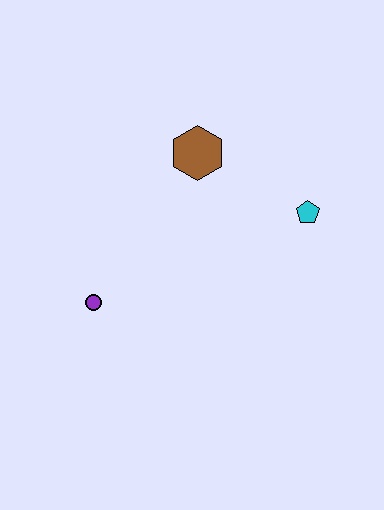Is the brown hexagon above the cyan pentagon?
Yes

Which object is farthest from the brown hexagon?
The purple circle is farthest from the brown hexagon.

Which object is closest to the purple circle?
The brown hexagon is closest to the purple circle.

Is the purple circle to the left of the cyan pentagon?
Yes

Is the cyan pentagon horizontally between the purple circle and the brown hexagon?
No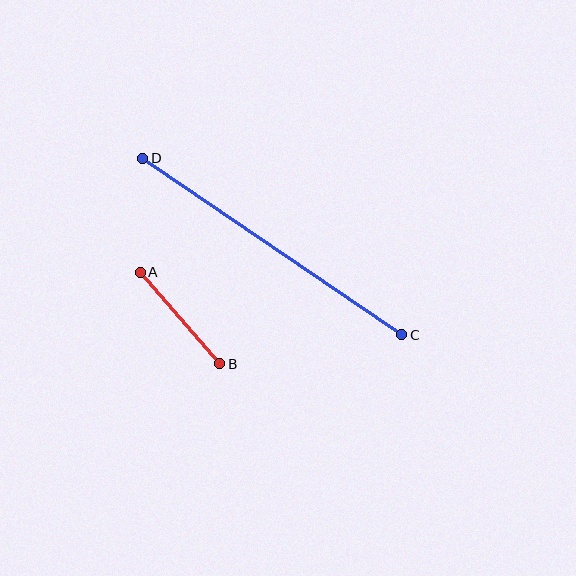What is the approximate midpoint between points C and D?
The midpoint is at approximately (272, 247) pixels.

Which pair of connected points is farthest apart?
Points C and D are farthest apart.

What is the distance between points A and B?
The distance is approximately 121 pixels.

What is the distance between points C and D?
The distance is approximately 314 pixels.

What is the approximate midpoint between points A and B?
The midpoint is at approximately (180, 318) pixels.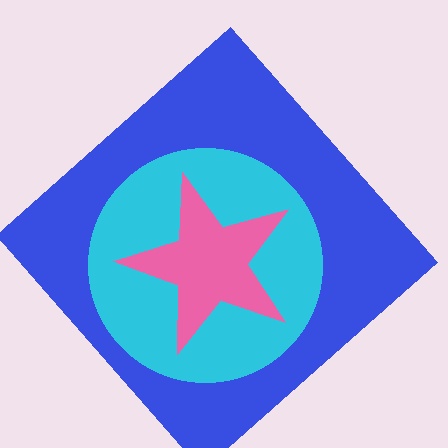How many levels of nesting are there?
3.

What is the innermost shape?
The pink star.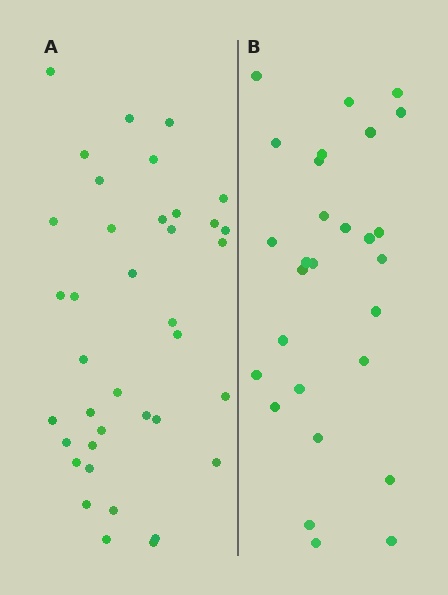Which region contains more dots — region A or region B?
Region A (the left region) has more dots.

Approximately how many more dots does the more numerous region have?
Region A has roughly 10 or so more dots than region B.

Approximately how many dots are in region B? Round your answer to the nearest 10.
About 30 dots. (The exact count is 28, which rounds to 30.)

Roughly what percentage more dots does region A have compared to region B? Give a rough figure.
About 35% more.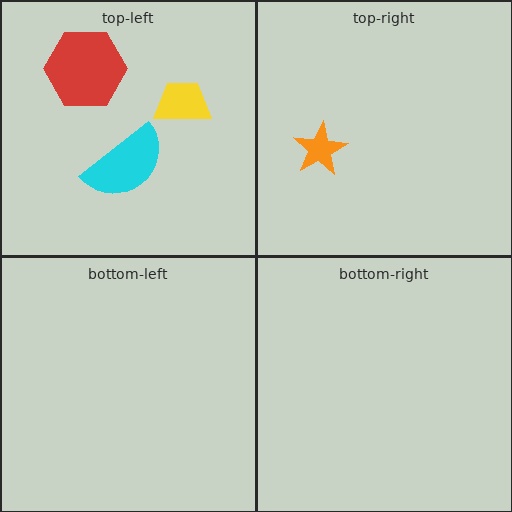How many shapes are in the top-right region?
1.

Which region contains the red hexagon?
The top-left region.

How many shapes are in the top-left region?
3.